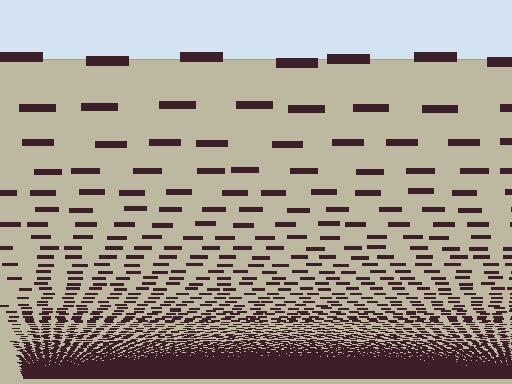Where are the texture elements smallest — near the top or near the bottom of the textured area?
Near the bottom.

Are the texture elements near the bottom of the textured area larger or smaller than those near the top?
Smaller. The gradient is inverted — elements near the bottom are smaller and denser.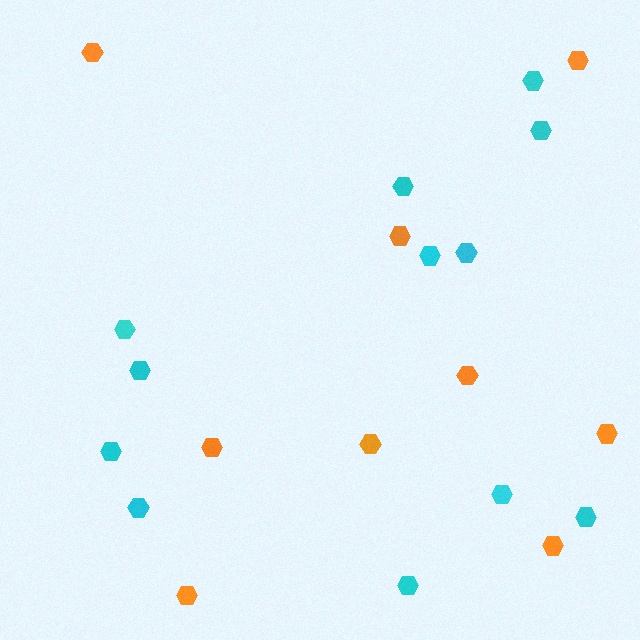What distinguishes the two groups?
There are 2 groups: one group of cyan hexagons (12) and one group of orange hexagons (9).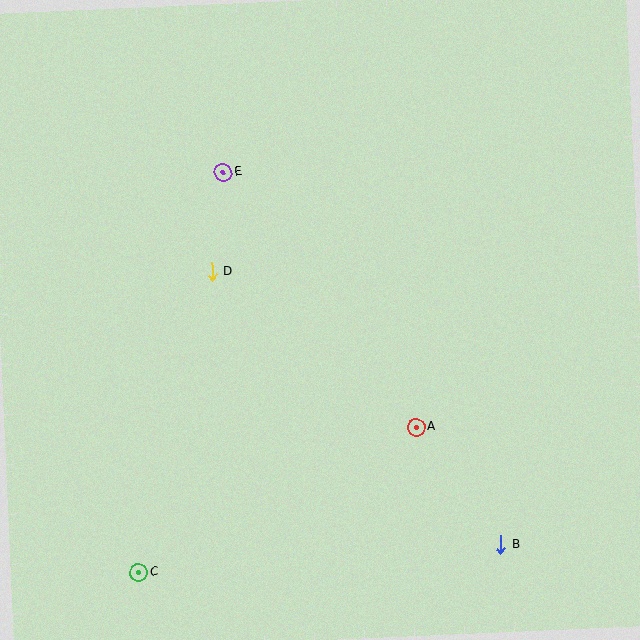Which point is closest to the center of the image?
Point D at (212, 271) is closest to the center.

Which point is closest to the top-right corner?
Point E is closest to the top-right corner.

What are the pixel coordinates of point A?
Point A is at (416, 427).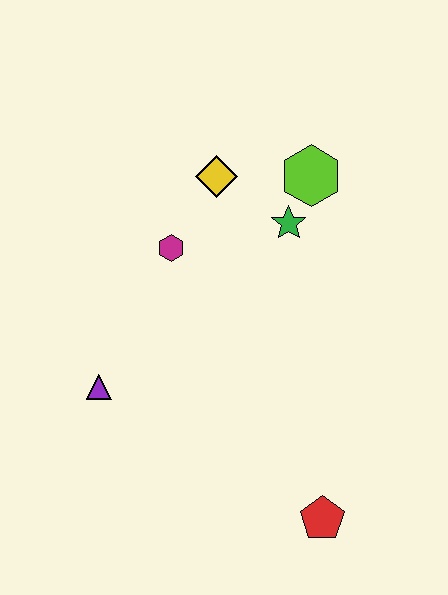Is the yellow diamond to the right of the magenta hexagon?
Yes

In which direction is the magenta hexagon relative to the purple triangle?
The magenta hexagon is above the purple triangle.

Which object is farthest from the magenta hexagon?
The red pentagon is farthest from the magenta hexagon.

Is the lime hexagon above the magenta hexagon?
Yes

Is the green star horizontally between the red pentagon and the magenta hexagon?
Yes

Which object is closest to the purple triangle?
The magenta hexagon is closest to the purple triangle.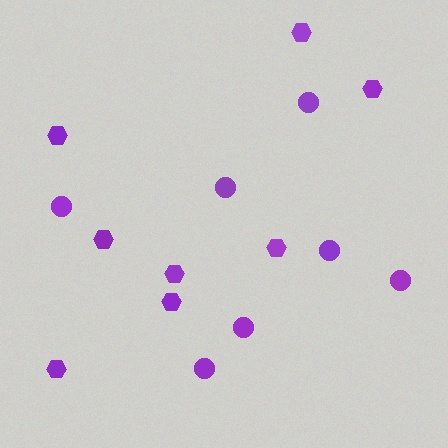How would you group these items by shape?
There are 2 groups: one group of hexagons (8) and one group of circles (7).